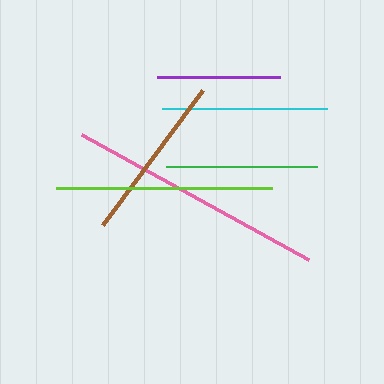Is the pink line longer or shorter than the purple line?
The pink line is longer than the purple line.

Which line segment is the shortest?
The purple line is the shortest at approximately 123 pixels.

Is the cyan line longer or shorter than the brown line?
The brown line is longer than the cyan line.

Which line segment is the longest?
The pink line is the longest at approximately 258 pixels.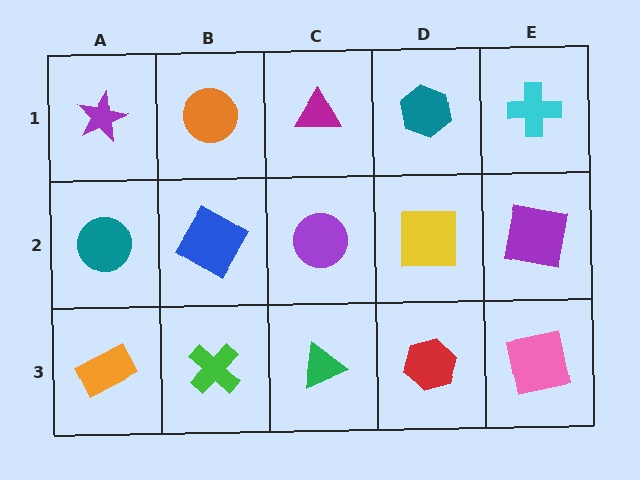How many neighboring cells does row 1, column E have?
2.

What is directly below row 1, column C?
A purple circle.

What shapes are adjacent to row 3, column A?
A teal circle (row 2, column A), a green cross (row 3, column B).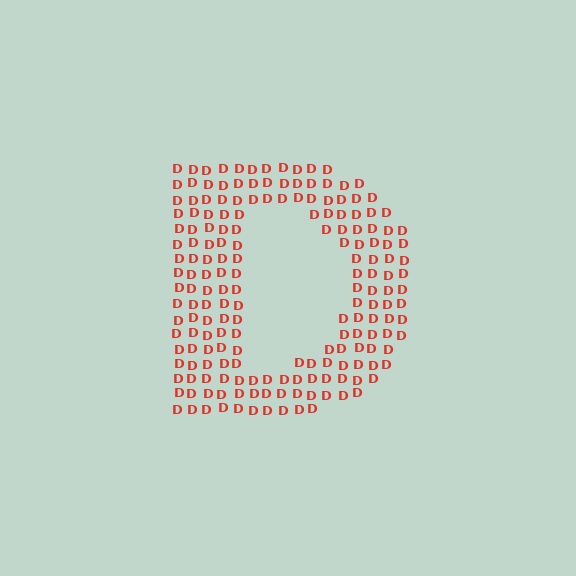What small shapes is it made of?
It is made of small letter D's.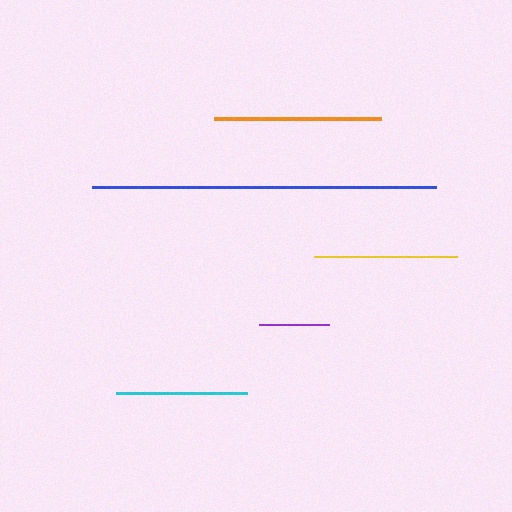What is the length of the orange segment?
The orange segment is approximately 168 pixels long.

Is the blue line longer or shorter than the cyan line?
The blue line is longer than the cyan line.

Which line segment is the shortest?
The purple line is the shortest at approximately 70 pixels.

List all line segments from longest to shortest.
From longest to shortest: blue, orange, yellow, cyan, purple.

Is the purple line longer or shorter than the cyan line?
The cyan line is longer than the purple line.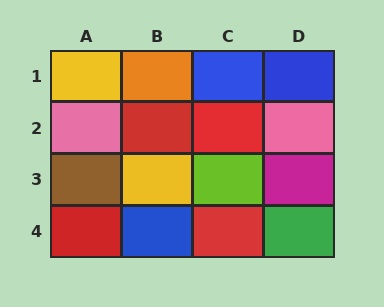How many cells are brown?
1 cell is brown.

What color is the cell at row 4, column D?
Green.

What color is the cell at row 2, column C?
Red.